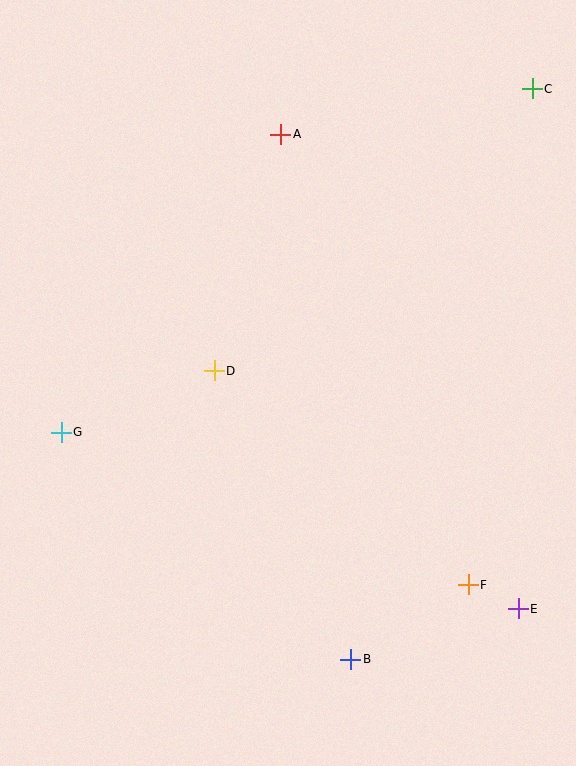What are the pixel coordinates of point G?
Point G is at (61, 432).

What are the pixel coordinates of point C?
Point C is at (532, 89).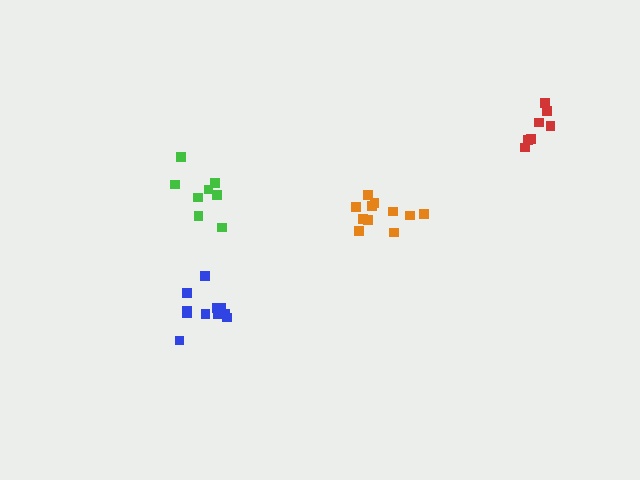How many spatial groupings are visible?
There are 4 spatial groupings.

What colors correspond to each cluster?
The clusters are colored: green, red, blue, orange.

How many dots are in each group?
Group 1: 8 dots, Group 2: 7 dots, Group 3: 11 dots, Group 4: 11 dots (37 total).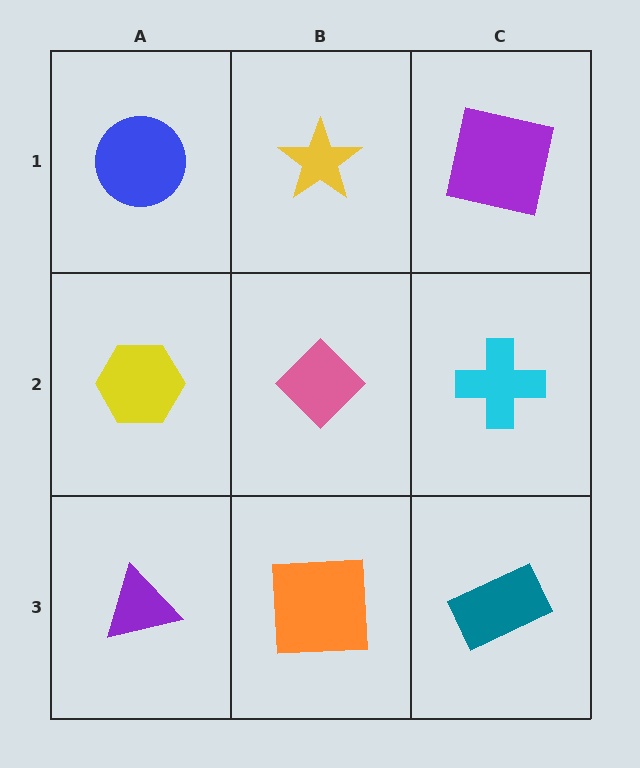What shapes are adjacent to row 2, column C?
A purple square (row 1, column C), a teal rectangle (row 3, column C), a pink diamond (row 2, column B).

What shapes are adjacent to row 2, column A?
A blue circle (row 1, column A), a purple triangle (row 3, column A), a pink diamond (row 2, column B).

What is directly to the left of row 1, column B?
A blue circle.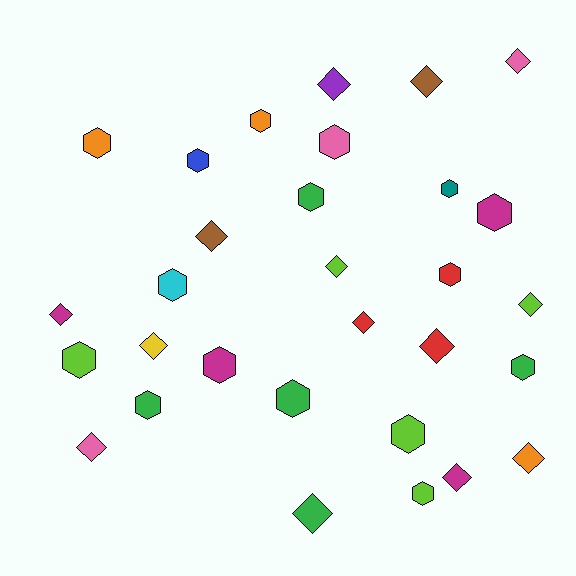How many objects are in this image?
There are 30 objects.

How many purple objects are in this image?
There is 1 purple object.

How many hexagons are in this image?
There are 16 hexagons.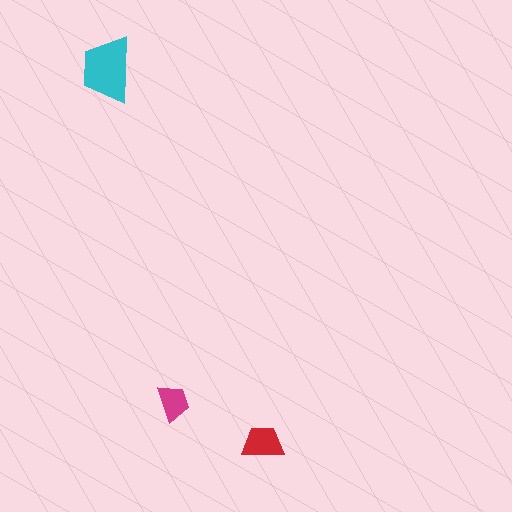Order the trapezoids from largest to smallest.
the cyan one, the red one, the magenta one.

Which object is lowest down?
The red trapezoid is bottommost.